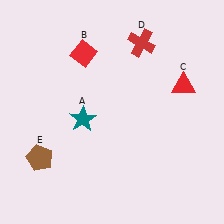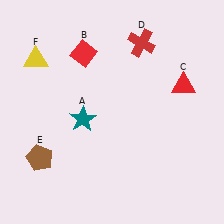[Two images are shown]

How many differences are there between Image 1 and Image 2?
There is 1 difference between the two images.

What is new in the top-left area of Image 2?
A yellow triangle (F) was added in the top-left area of Image 2.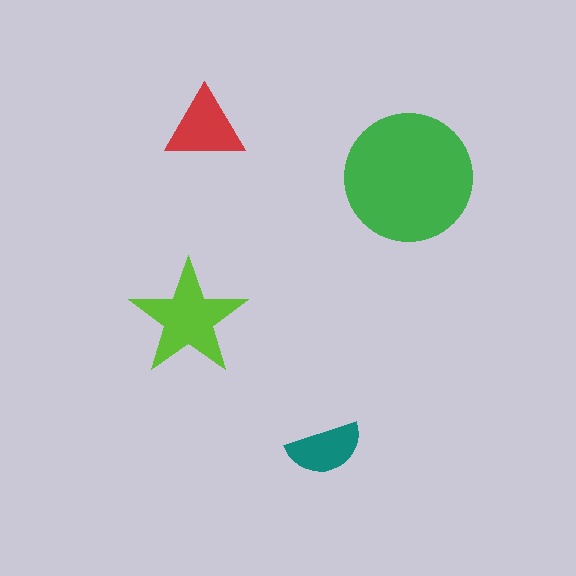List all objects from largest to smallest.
The green circle, the lime star, the red triangle, the teal semicircle.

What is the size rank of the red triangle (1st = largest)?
3rd.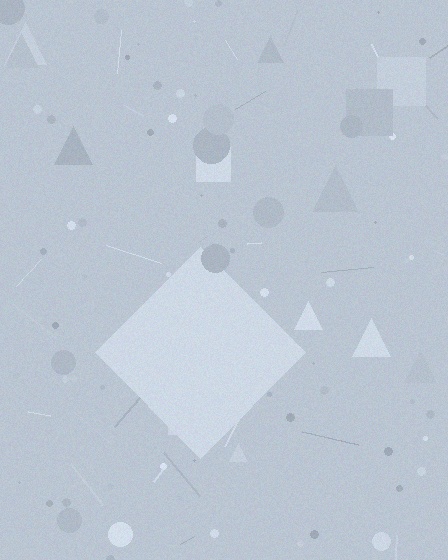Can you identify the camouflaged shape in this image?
The camouflaged shape is a diamond.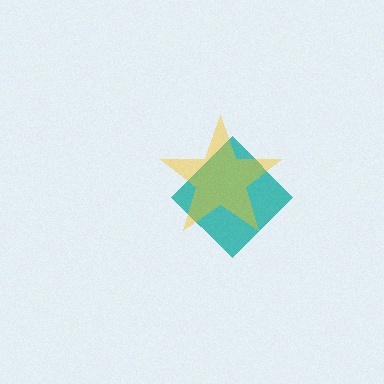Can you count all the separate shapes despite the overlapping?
Yes, there are 2 separate shapes.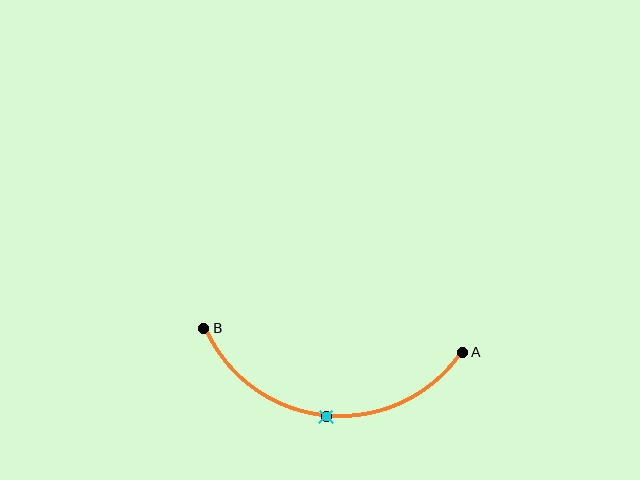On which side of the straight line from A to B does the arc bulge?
The arc bulges below the straight line connecting A and B.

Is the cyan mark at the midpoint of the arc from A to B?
Yes. The cyan mark lies on the arc at equal arc-length from both A and B — it is the arc midpoint.